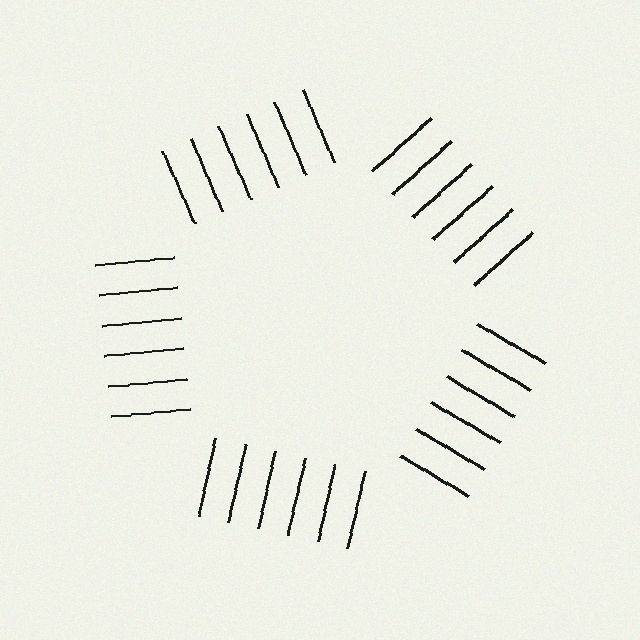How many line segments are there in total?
30 — 6 along each of the 5 edges.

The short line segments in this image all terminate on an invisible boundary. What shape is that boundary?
An illusory pentagon — the line segments terminate on its edges but no continuous stroke is drawn.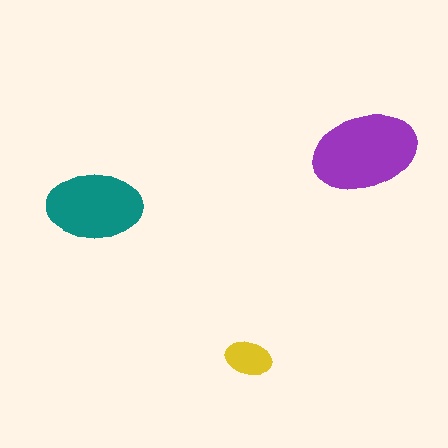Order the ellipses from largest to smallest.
the purple one, the teal one, the yellow one.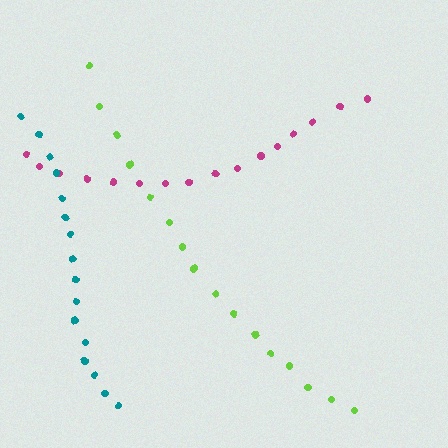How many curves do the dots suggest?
There are 3 distinct paths.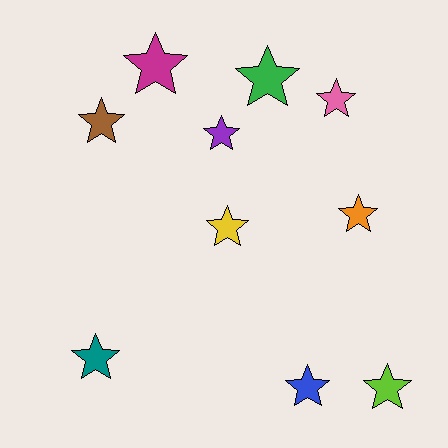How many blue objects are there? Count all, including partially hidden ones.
There is 1 blue object.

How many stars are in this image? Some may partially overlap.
There are 10 stars.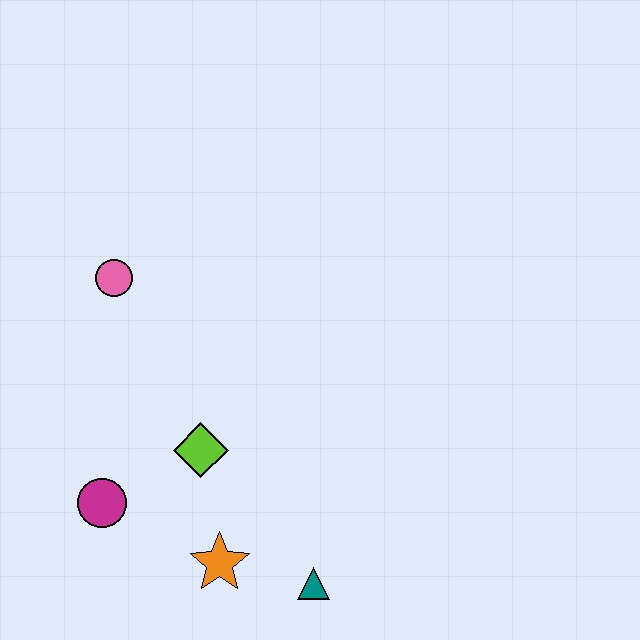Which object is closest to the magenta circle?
The lime diamond is closest to the magenta circle.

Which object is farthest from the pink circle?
The teal triangle is farthest from the pink circle.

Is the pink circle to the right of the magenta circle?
Yes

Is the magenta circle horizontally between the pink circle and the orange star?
No